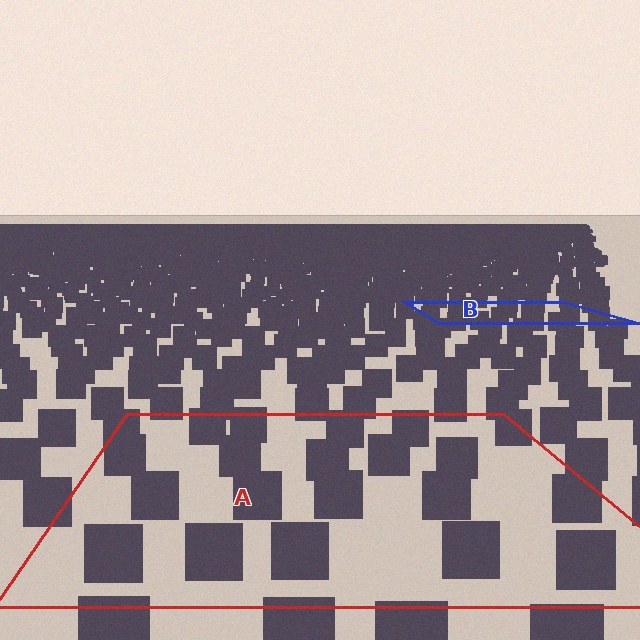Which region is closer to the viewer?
Region A is closer. The texture elements there are larger and more spread out.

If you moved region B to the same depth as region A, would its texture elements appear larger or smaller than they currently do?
They would appear larger. At a closer depth, the same texture elements are projected at a bigger on-screen size.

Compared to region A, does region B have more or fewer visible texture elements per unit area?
Region B has more texture elements per unit area — they are packed more densely because it is farther away.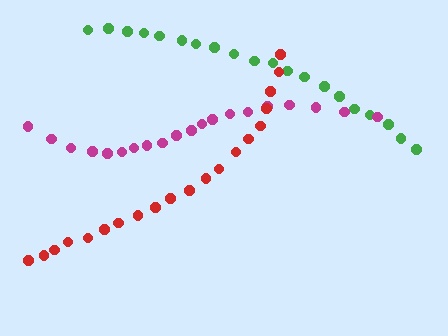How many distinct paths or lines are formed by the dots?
There are 3 distinct paths.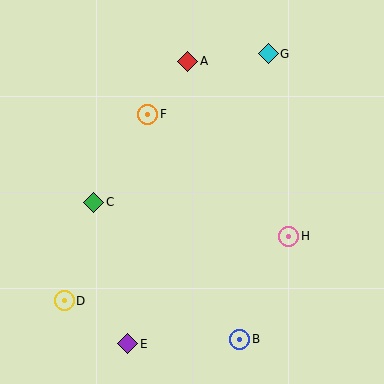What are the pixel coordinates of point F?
Point F is at (148, 115).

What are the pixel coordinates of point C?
Point C is at (94, 202).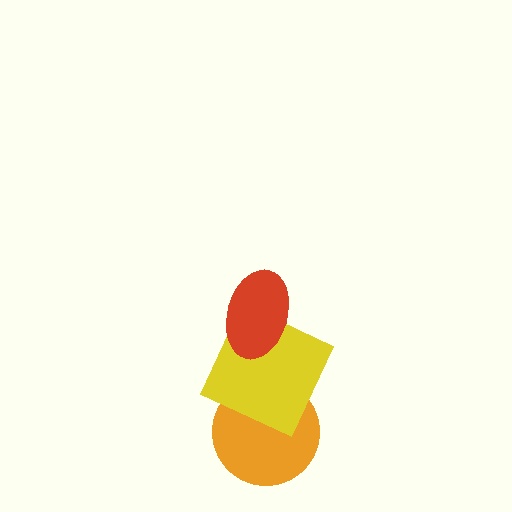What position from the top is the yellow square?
The yellow square is 2nd from the top.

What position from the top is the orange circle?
The orange circle is 3rd from the top.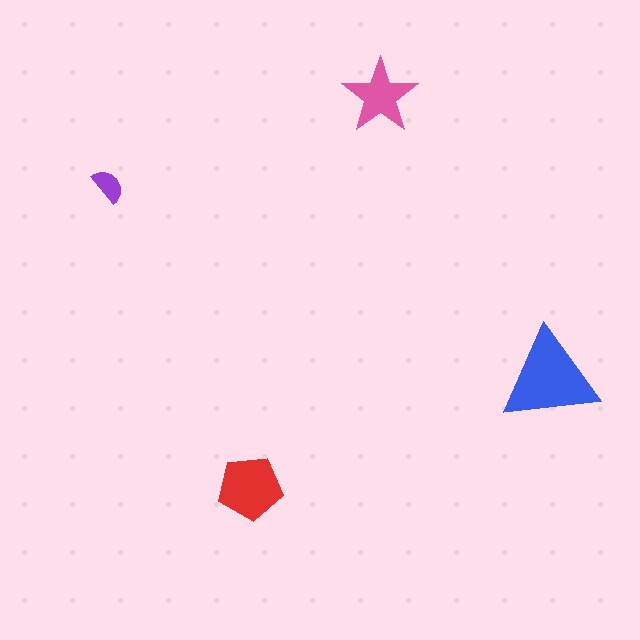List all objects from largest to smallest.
The blue triangle, the red pentagon, the pink star, the purple semicircle.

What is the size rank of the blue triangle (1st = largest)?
1st.